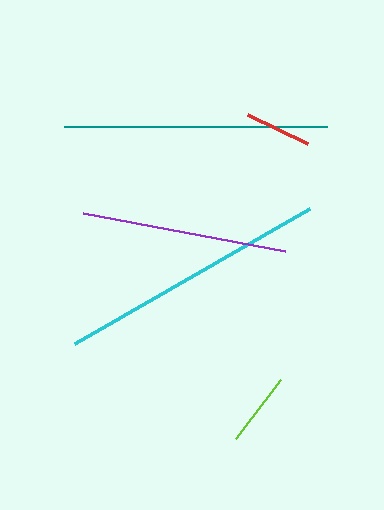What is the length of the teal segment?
The teal segment is approximately 263 pixels long.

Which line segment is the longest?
The cyan line is the longest at approximately 271 pixels.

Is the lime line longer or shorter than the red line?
The lime line is longer than the red line.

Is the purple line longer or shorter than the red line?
The purple line is longer than the red line.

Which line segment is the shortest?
The red line is the shortest at approximately 66 pixels.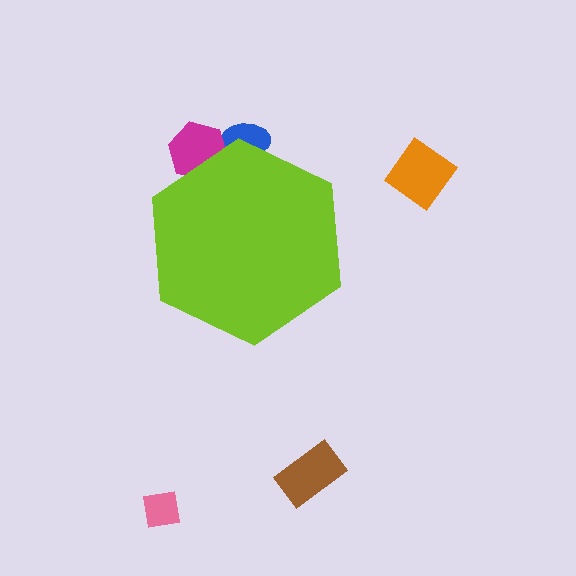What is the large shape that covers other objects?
A lime hexagon.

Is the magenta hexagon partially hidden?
Yes, the magenta hexagon is partially hidden behind the lime hexagon.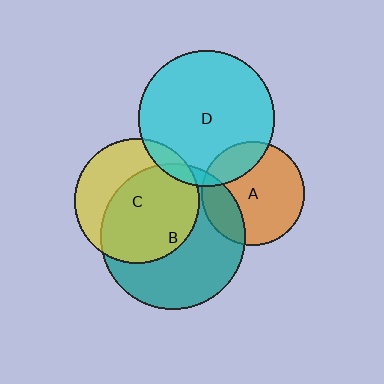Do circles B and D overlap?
Yes.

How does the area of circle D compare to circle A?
Approximately 1.8 times.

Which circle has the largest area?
Circle B (teal).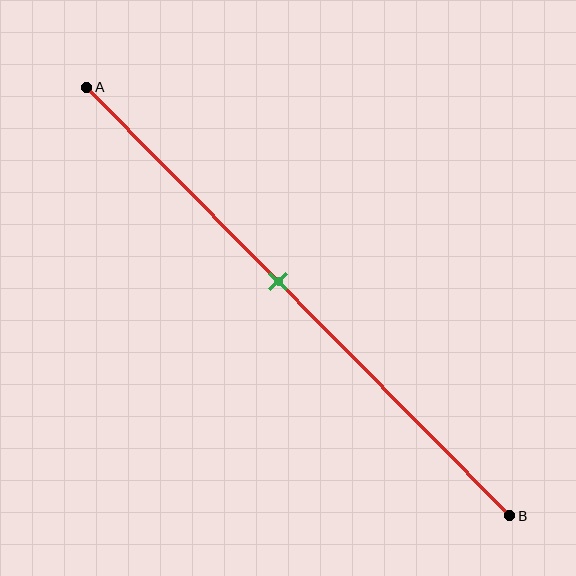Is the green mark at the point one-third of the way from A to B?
No, the mark is at about 45% from A, not at the 33% one-third point.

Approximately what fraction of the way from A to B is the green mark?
The green mark is approximately 45% of the way from A to B.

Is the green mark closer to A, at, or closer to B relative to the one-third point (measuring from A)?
The green mark is closer to point B than the one-third point of segment AB.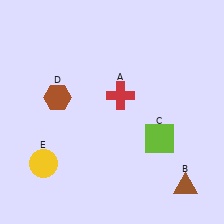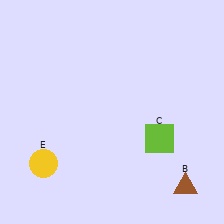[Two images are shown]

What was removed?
The red cross (A), the brown hexagon (D) were removed in Image 2.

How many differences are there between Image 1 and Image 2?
There are 2 differences between the two images.